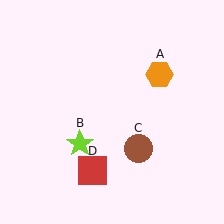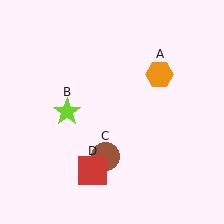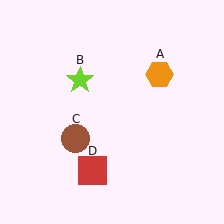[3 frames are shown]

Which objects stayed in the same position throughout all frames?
Orange hexagon (object A) and red square (object D) remained stationary.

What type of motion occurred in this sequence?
The lime star (object B), brown circle (object C) rotated clockwise around the center of the scene.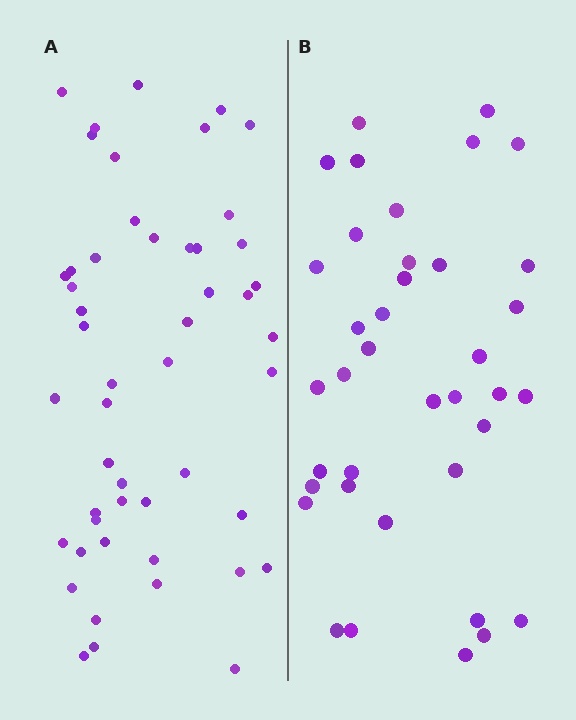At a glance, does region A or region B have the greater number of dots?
Region A (the left region) has more dots.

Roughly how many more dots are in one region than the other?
Region A has roughly 12 or so more dots than region B.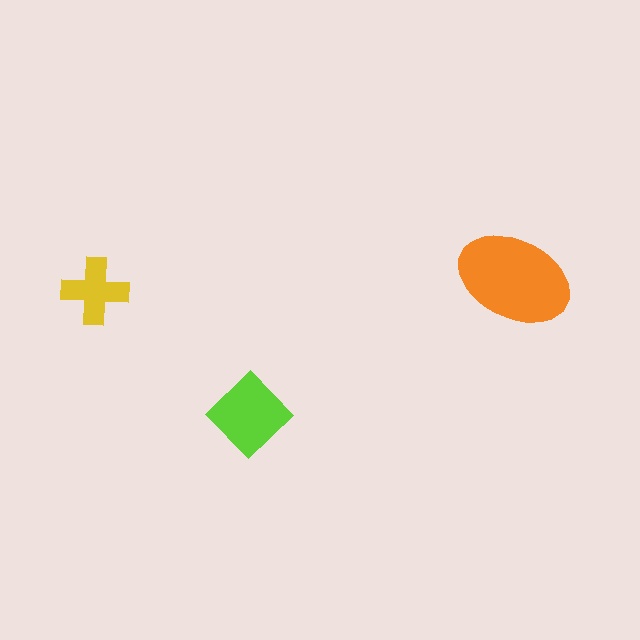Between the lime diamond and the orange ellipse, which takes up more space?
The orange ellipse.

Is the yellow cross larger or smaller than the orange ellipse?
Smaller.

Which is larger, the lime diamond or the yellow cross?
The lime diamond.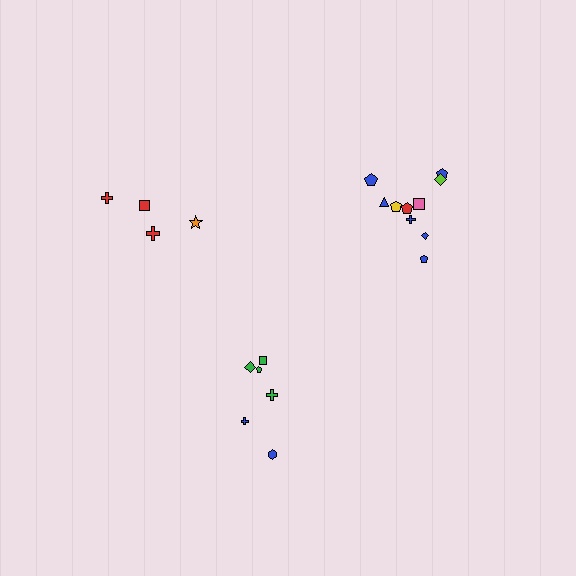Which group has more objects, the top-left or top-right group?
The top-right group.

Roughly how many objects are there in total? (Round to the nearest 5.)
Roughly 20 objects in total.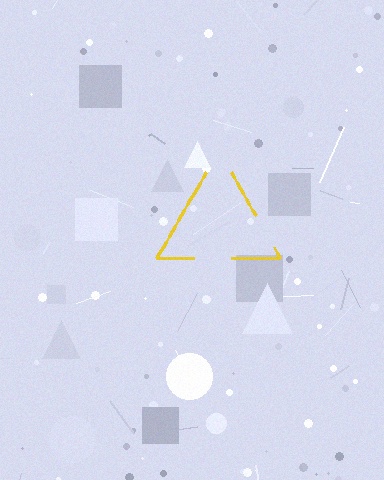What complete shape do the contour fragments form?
The contour fragments form a triangle.